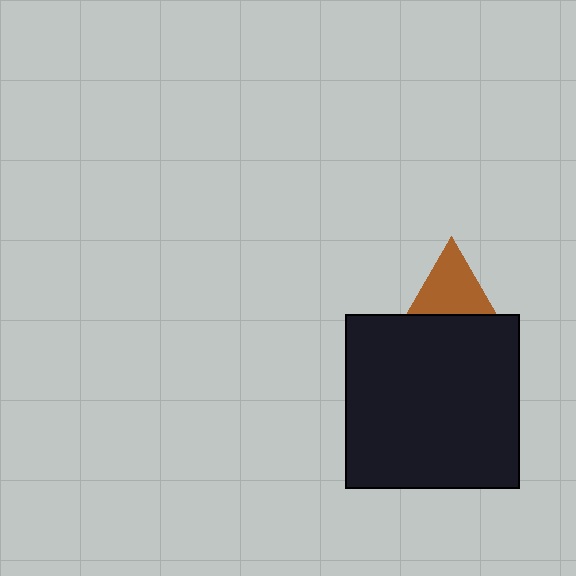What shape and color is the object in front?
The object in front is a black square.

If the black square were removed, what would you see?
You would see the complete brown triangle.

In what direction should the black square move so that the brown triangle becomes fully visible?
The black square should move down. That is the shortest direction to clear the overlap and leave the brown triangle fully visible.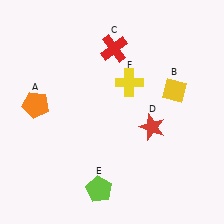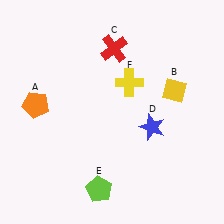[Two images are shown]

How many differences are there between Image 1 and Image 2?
There is 1 difference between the two images.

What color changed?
The star (D) changed from red in Image 1 to blue in Image 2.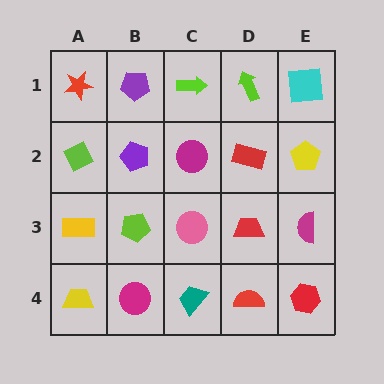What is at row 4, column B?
A magenta circle.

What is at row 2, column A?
A lime diamond.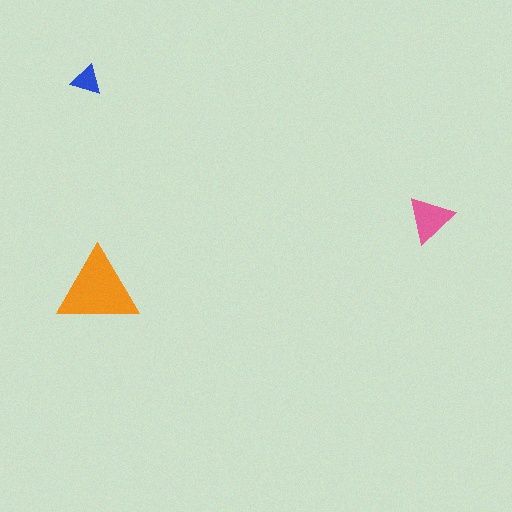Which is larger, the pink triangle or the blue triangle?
The pink one.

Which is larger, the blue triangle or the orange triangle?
The orange one.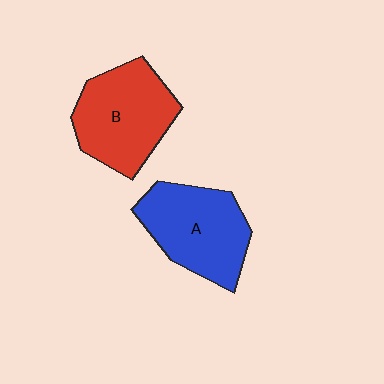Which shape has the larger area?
Shape B (red).